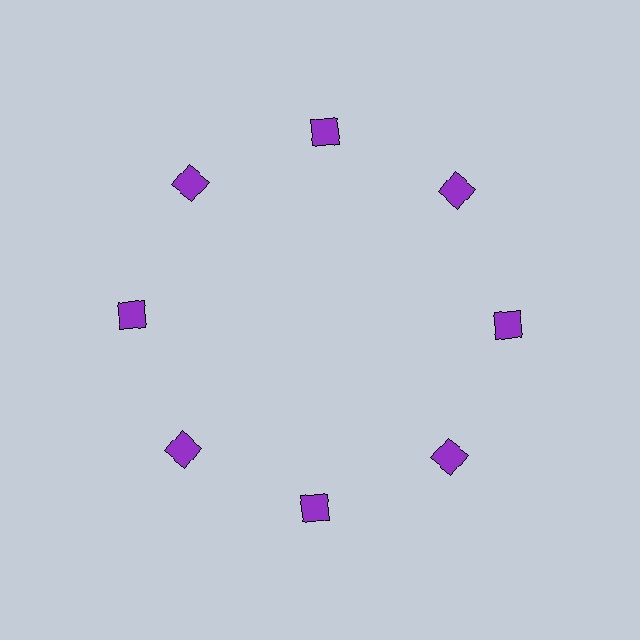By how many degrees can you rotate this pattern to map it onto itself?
The pattern maps onto itself every 45 degrees of rotation.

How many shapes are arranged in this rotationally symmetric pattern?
There are 8 shapes, arranged in 8 groups of 1.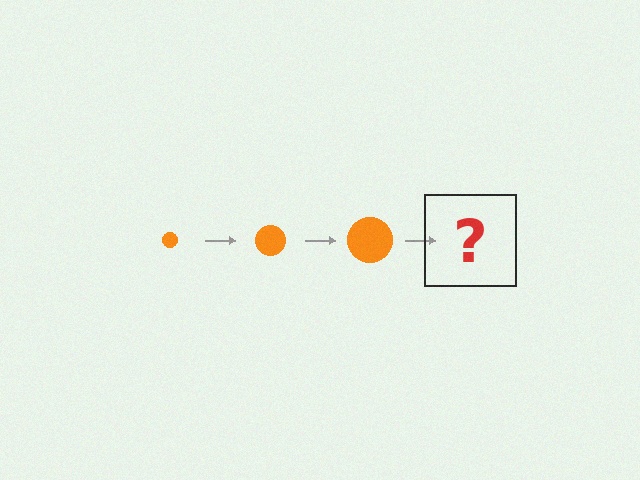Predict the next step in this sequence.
The next step is an orange circle, larger than the previous one.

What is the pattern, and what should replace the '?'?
The pattern is that the circle gets progressively larger each step. The '?' should be an orange circle, larger than the previous one.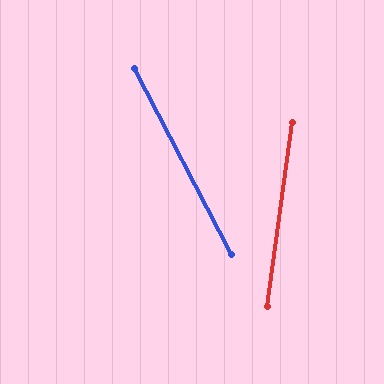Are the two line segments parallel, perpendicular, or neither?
Neither parallel nor perpendicular — they differ by about 35°.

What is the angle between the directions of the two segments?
Approximately 35 degrees.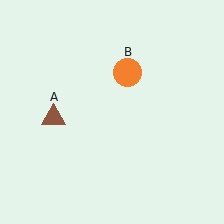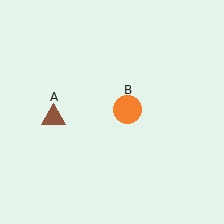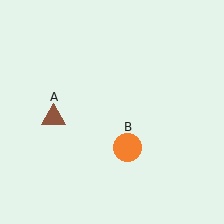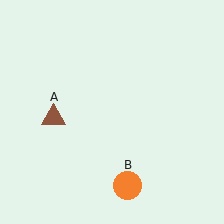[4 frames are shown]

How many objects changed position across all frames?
1 object changed position: orange circle (object B).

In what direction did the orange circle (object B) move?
The orange circle (object B) moved down.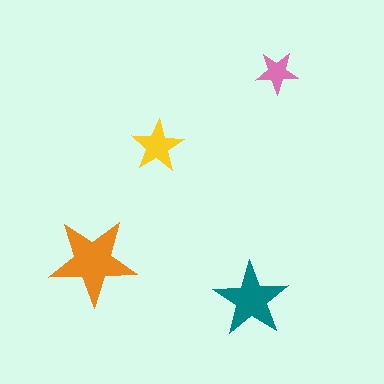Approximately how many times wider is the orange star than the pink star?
About 2 times wider.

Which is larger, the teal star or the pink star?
The teal one.